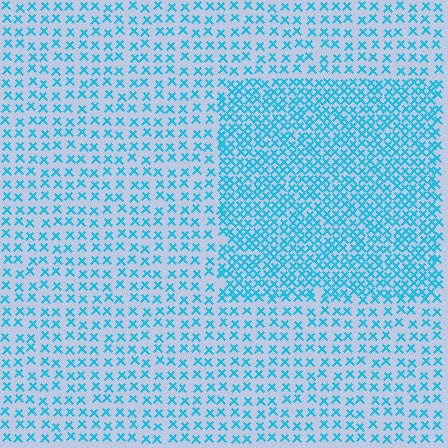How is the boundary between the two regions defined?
The boundary is defined by a change in element density (approximately 2.1x ratio). All elements are the same color, size, and shape.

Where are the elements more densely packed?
The elements are more densely packed inside the rectangle boundary.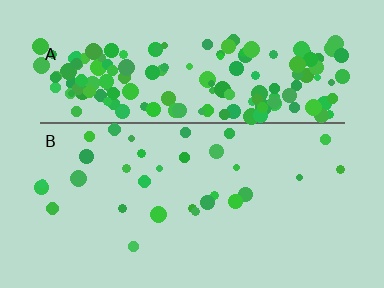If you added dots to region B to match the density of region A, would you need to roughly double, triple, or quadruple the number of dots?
Approximately quadruple.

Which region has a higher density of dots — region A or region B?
A (the top).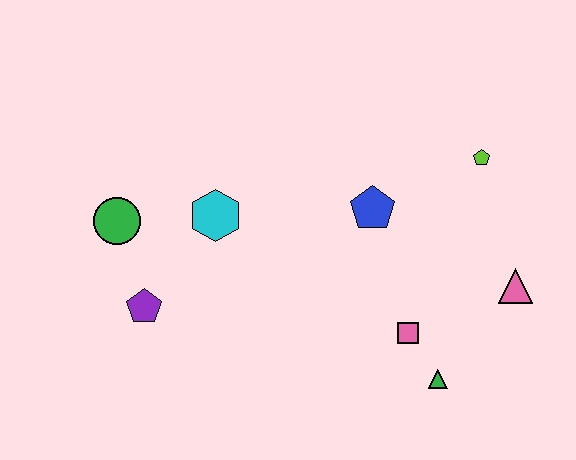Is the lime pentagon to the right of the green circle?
Yes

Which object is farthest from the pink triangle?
The green circle is farthest from the pink triangle.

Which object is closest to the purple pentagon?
The green circle is closest to the purple pentagon.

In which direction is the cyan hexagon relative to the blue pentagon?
The cyan hexagon is to the left of the blue pentagon.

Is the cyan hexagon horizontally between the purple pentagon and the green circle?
No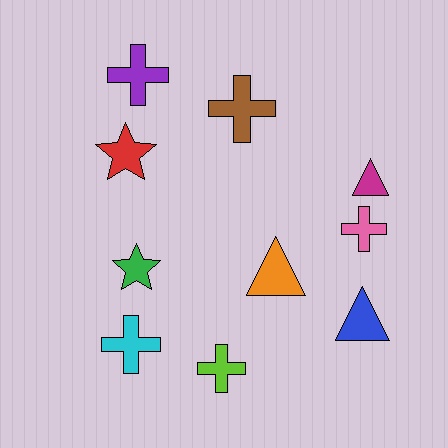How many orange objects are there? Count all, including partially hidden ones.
There is 1 orange object.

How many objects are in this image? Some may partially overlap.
There are 10 objects.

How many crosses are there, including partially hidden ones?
There are 5 crosses.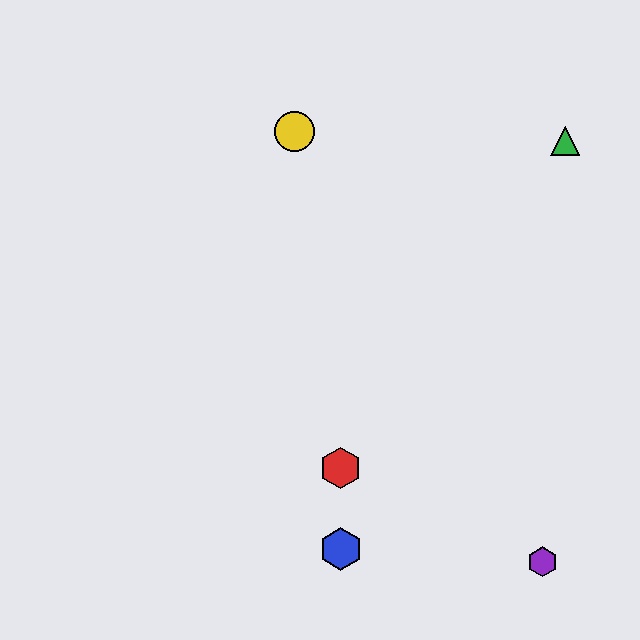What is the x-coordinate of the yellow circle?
The yellow circle is at x≈294.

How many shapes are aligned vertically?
2 shapes (the red hexagon, the blue hexagon) are aligned vertically.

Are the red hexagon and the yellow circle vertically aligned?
No, the red hexagon is at x≈341 and the yellow circle is at x≈294.